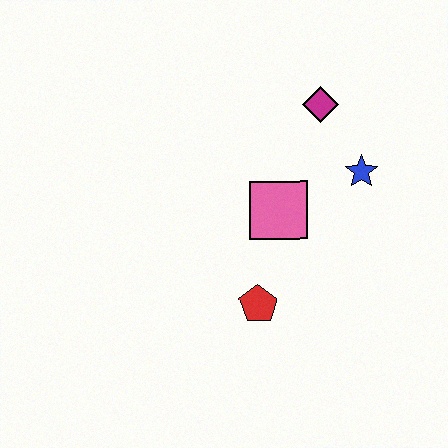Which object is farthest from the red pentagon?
The magenta diamond is farthest from the red pentagon.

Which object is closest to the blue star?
The magenta diamond is closest to the blue star.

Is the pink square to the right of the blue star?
No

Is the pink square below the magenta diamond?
Yes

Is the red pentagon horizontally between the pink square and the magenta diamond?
No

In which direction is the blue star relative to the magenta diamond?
The blue star is below the magenta diamond.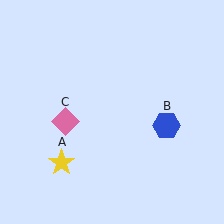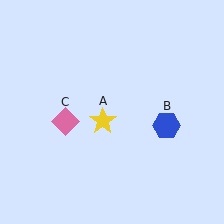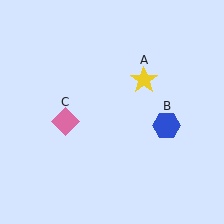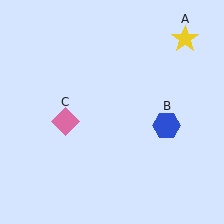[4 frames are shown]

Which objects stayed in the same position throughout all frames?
Blue hexagon (object B) and pink diamond (object C) remained stationary.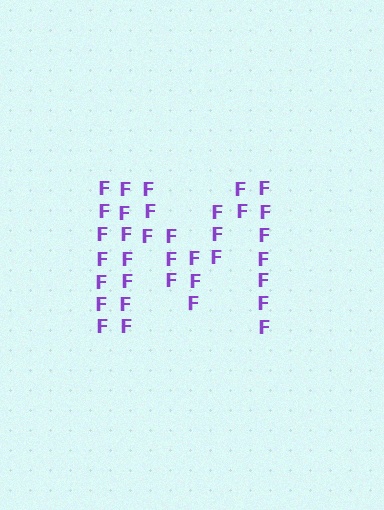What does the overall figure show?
The overall figure shows the letter M.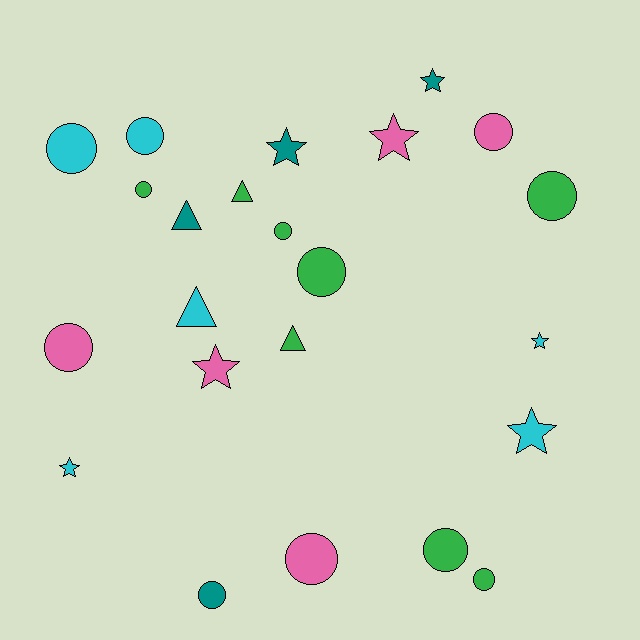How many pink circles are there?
There are 3 pink circles.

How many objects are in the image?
There are 23 objects.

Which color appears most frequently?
Green, with 8 objects.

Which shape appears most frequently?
Circle, with 12 objects.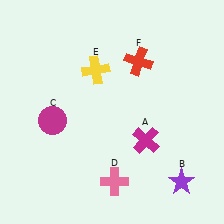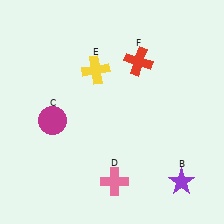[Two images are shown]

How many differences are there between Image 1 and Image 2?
There is 1 difference between the two images.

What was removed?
The magenta cross (A) was removed in Image 2.